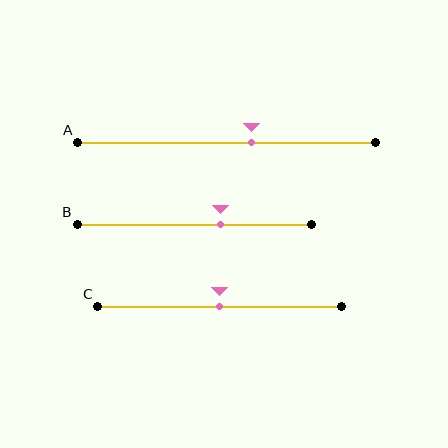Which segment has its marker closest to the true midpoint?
Segment C has its marker closest to the true midpoint.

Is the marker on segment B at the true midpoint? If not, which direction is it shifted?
No, the marker on segment B is shifted to the right by about 11% of the segment length.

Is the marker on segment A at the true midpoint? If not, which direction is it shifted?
No, the marker on segment A is shifted to the right by about 8% of the segment length.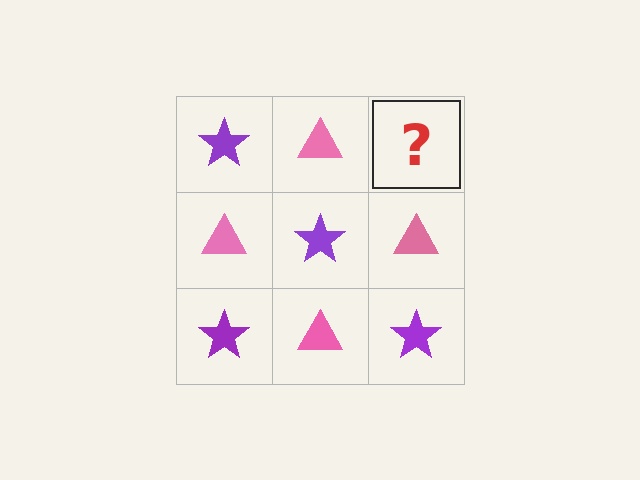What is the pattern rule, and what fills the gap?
The rule is that it alternates purple star and pink triangle in a checkerboard pattern. The gap should be filled with a purple star.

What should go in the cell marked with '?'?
The missing cell should contain a purple star.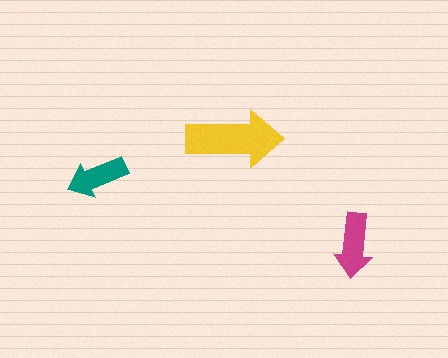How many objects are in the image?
There are 3 objects in the image.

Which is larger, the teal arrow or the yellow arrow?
The yellow one.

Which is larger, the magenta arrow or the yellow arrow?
The yellow one.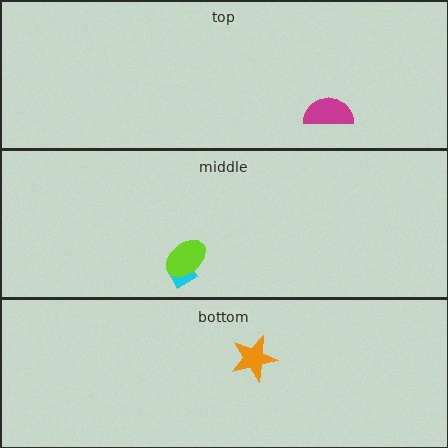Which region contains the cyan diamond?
The middle region.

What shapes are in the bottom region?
The orange star.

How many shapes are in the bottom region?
1.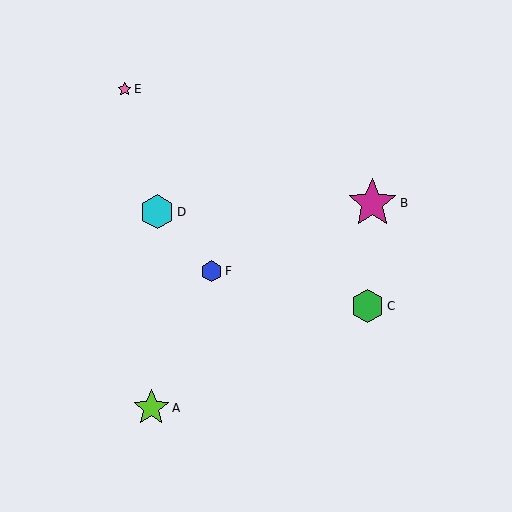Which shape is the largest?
The magenta star (labeled B) is the largest.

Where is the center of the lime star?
The center of the lime star is at (151, 408).